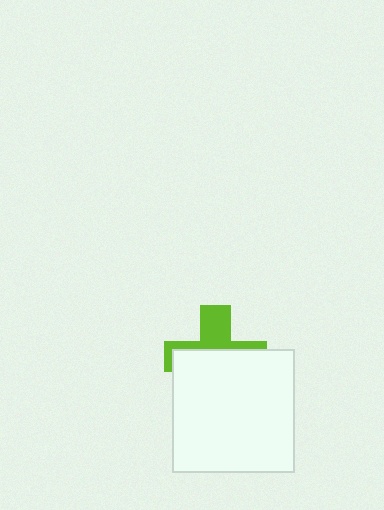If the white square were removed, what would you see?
You would see the complete lime cross.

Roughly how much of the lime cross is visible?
A small part of it is visible (roughly 40%).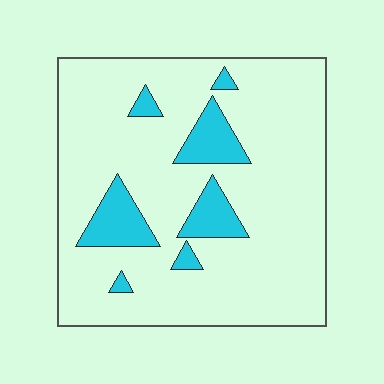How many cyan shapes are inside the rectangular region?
7.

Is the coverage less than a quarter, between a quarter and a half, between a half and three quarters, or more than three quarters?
Less than a quarter.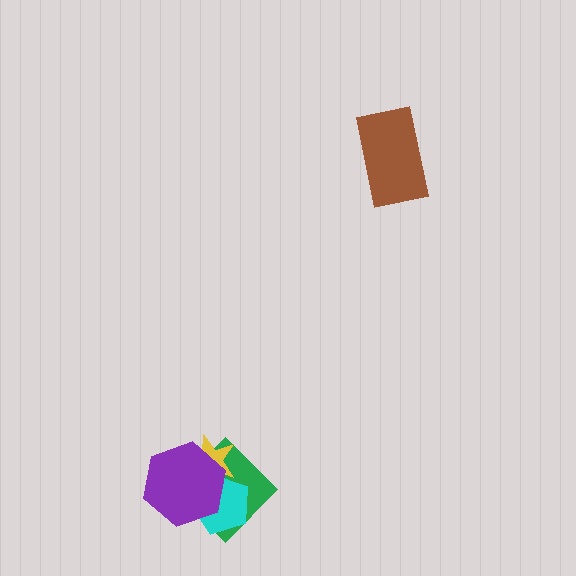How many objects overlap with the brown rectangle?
0 objects overlap with the brown rectangle.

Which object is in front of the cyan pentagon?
The purple hexagon is in front of the cyan pentagon.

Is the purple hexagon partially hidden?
No, no other shape covers it.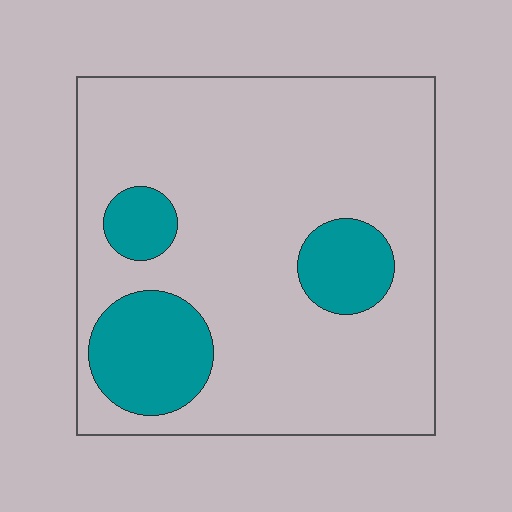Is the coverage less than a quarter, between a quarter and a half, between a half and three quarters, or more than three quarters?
Less than a quarter.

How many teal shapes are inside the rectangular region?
3.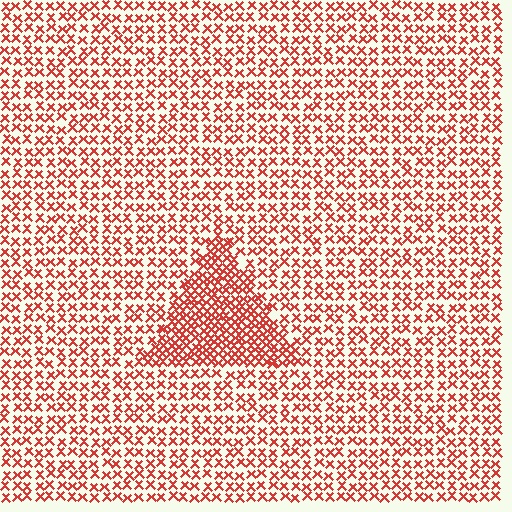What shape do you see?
I see a triangle.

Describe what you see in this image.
The image contains small red elements arranged at two different densities. A triangle-shaped region is visible where the elements are more densely packed than the surrounding area.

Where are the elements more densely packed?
The elements are more densely packed inside the triangle boundary.